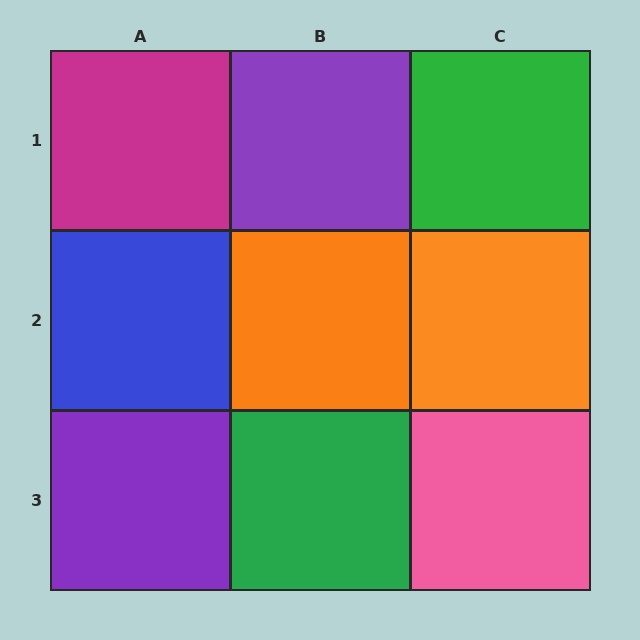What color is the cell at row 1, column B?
Purple.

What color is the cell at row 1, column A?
Magenta.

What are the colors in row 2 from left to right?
Blue, orange, orange.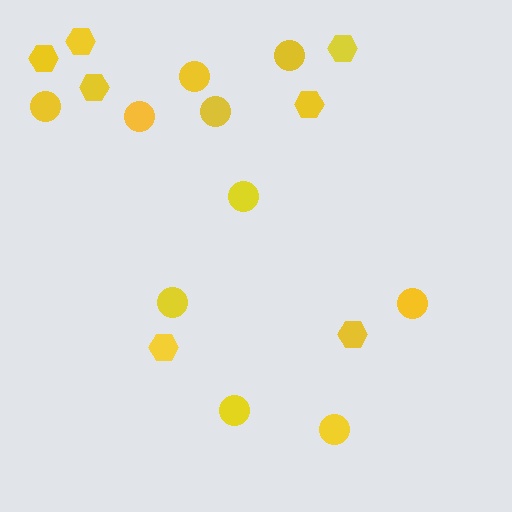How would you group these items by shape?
There are 2 groups: one group of circles (10) and one group of hexagons (7).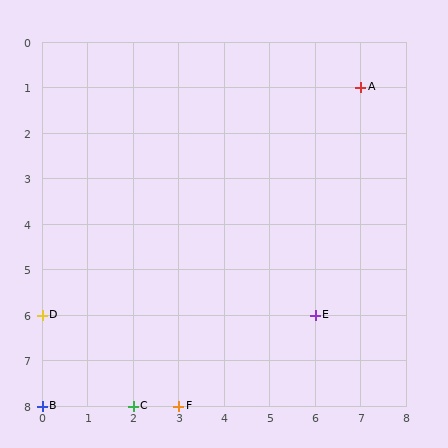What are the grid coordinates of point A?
Point A is at grid coordinates (7, 1).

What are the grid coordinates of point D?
Point D is at grid coordinates (0, 6).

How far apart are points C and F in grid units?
Points C and F are 1 column apart.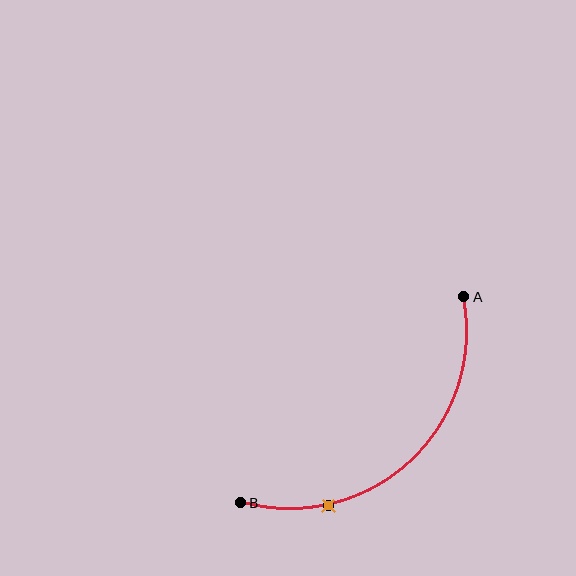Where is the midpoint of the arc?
The arc midpoint is the point on the curve farthest from the straight line joining A and B. It sits below and to the right of that line.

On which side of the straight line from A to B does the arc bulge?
The arc bulges below and to the right of the straight line connecting A and B.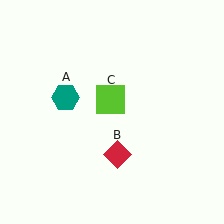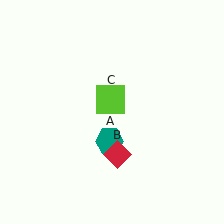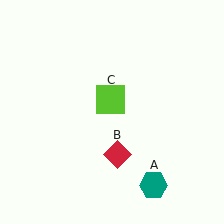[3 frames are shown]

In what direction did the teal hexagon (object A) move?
The teal hexagon (object A) moved down and to the right.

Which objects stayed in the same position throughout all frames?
Red diamond (object B) and lime square (object C) remained stationary.